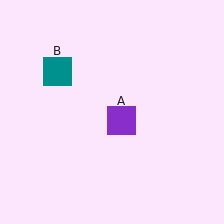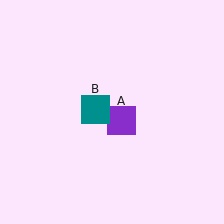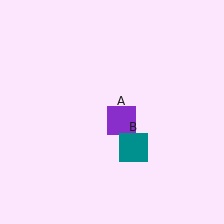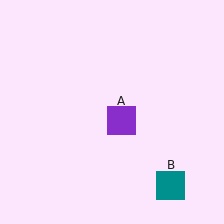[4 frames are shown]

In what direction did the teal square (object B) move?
The teal square (object B) moved down and to the right.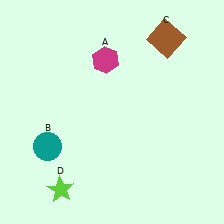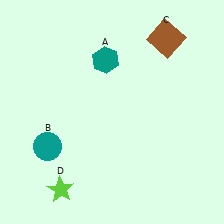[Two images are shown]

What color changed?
The hexagon (A) changed from magenta in Image 1 to teal in Image 2.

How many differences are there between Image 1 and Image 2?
There is 1 difference between the two images.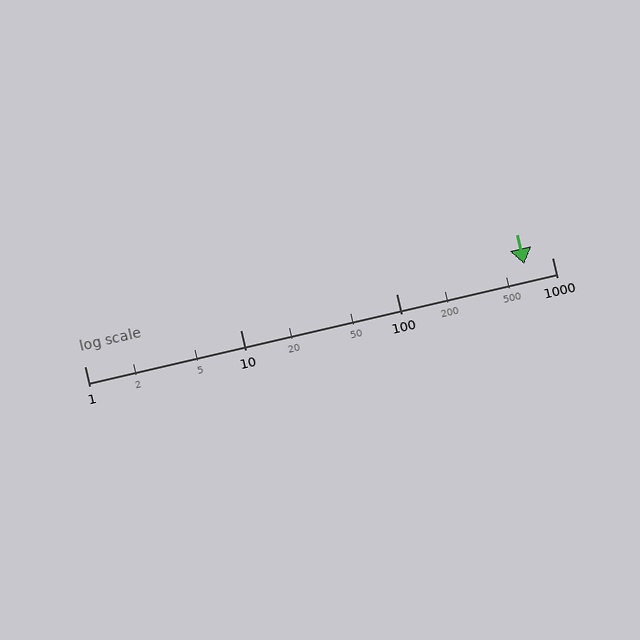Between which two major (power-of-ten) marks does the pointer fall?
The pointer is between 100 and 1000.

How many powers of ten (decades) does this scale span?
The scale spans 3 decades, from 1 to 1000.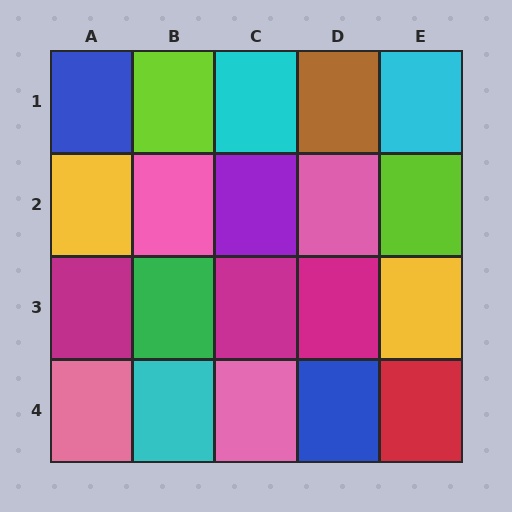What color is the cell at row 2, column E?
Lime.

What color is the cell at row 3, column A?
Magenta.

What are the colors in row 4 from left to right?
Pink, cyan, pink, blue, red.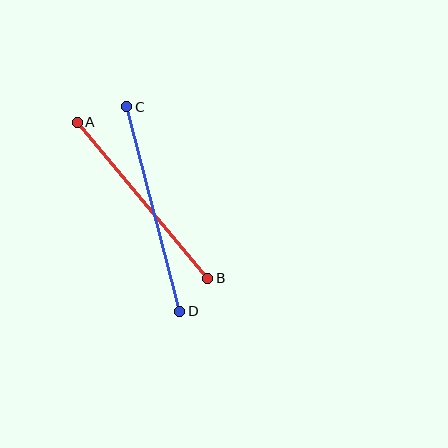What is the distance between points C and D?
The distance is approximately 211 pixels.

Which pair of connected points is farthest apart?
Points C and D are farthest apart.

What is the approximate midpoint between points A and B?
The midpoint is at approximately (143, 200) pixels.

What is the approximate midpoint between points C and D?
The midpoint is at approximately (153, 209) pixels.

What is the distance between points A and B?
The distance is approximately 204 pixels.